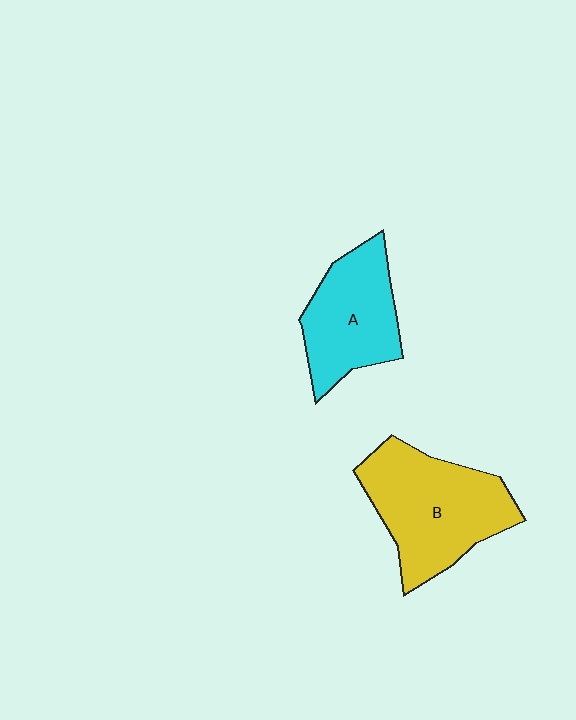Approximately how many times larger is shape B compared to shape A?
Approximately 1.3 times.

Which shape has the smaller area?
Shape A (cyan).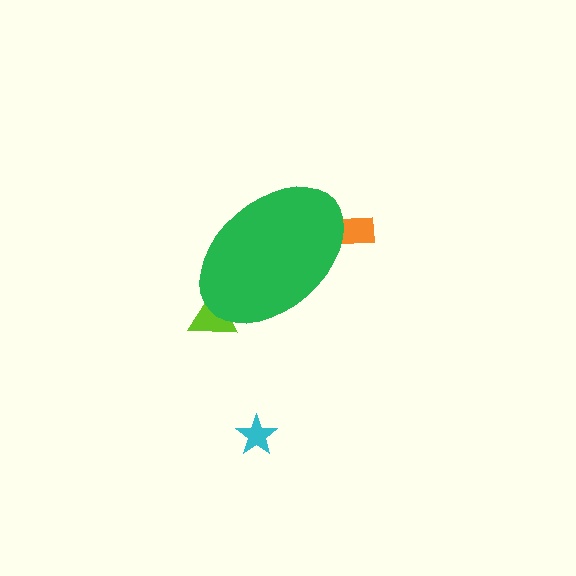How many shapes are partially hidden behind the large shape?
2 shapes are partially hidden.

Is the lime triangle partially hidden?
Yes, the lime triangle is partially hidden behind the green ellipse.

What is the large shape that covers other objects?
A green ellipse.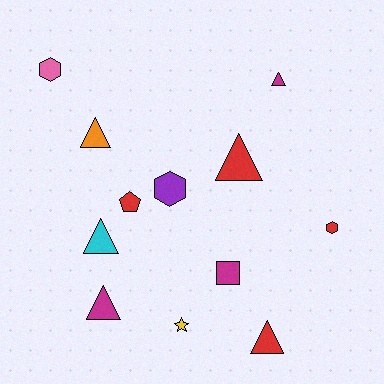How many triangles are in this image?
There are 6 triangles.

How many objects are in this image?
There are 12 objects.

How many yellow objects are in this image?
There is 1 yellow object.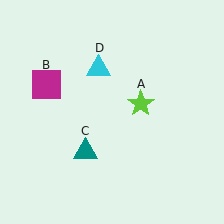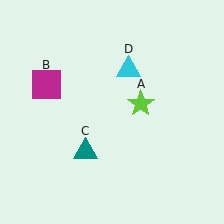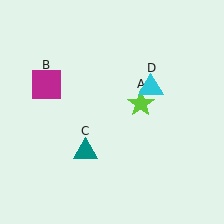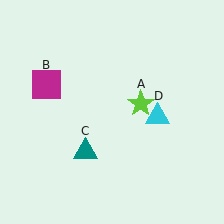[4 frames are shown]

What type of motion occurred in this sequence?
The cyan triangle (object D) rotated clockwise around the center of the scene.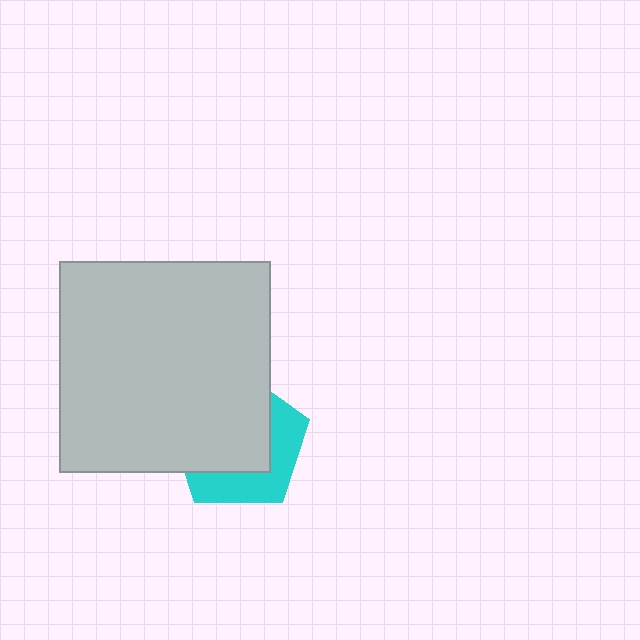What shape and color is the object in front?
The object in front is a light gray square.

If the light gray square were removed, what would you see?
You would see the complete cyan pentagon.